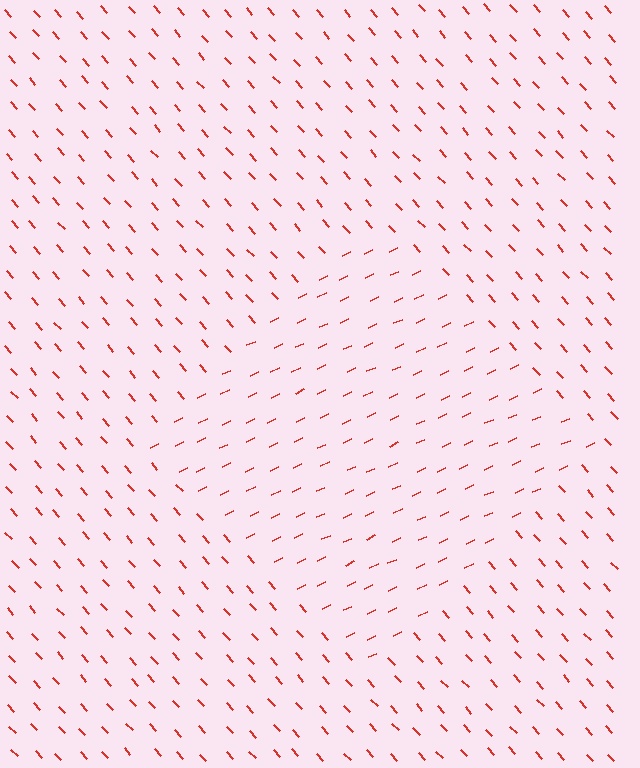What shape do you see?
I see a diamond.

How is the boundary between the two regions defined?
The boundary is defined purely by a change in line orientation (approximately 73 degrees difference). All lines are the same color and thickness.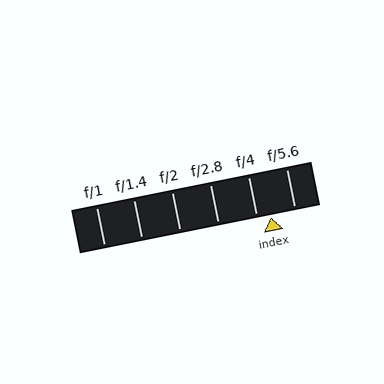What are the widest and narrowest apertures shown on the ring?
The widest aperture shown is f/1 and the narrowest is f/5.6.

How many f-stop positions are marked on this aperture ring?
There are 6 f-stop positions marked.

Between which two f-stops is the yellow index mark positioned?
The index mark is between f/4 and f/5.6.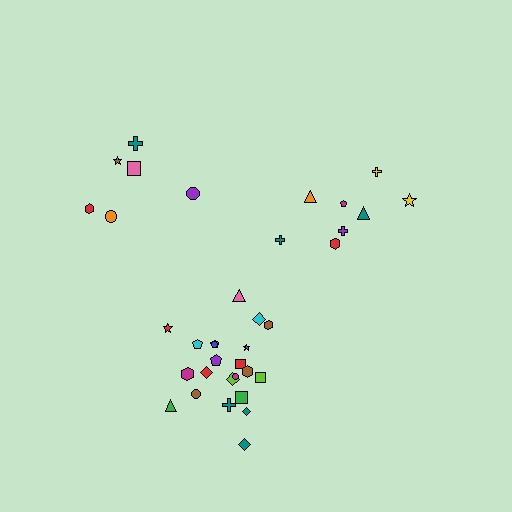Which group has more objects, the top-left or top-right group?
The top-right group.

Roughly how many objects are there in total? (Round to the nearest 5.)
Roughly 35 objects in total.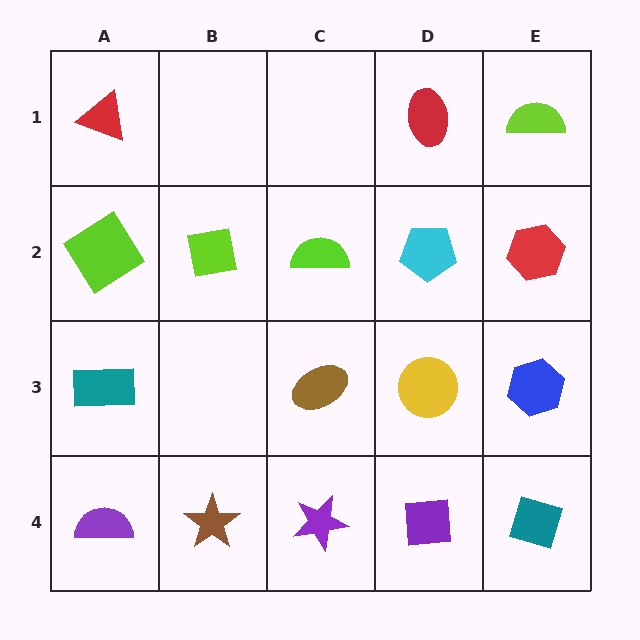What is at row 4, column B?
A brown star.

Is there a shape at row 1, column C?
No, that cell is empty.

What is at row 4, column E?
A teal diamond.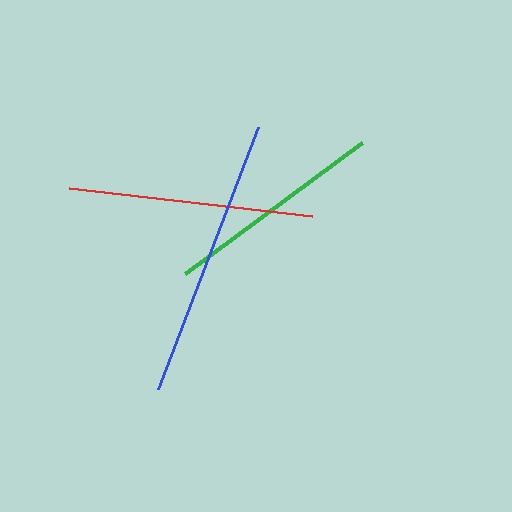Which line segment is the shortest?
The green line is the shortest at approximately 220 pixels.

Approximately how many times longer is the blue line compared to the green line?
The blue line is approximately 1.3 times the length of the green line.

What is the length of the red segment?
The red segment is approximately 245 pixels long.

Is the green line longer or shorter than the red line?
The red line is longer than the green line.